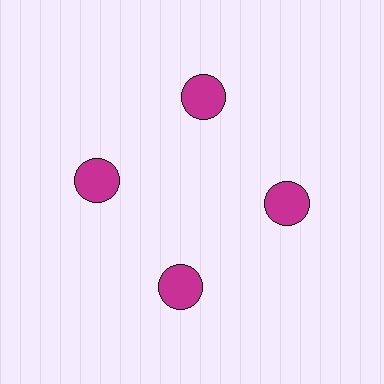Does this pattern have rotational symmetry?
Yes, this pattern has 4-fold rotational symmetry. It looks the same after rotating 90 degrees around the center.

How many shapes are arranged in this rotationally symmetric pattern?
There are 4 shapes, arranged in 4 groups of 1.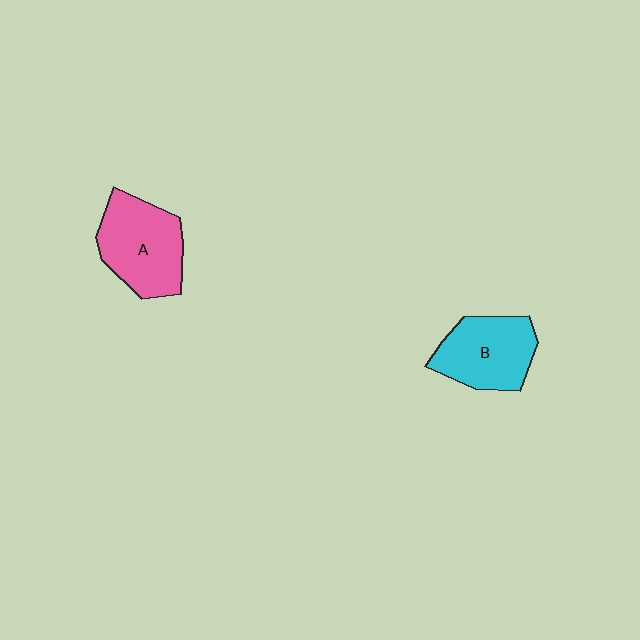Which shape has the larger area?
Shape A (pink).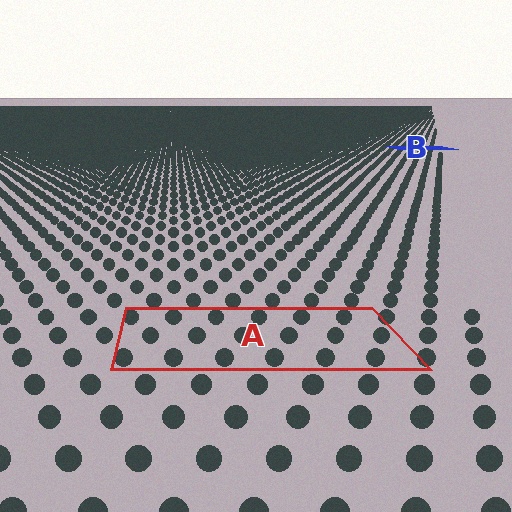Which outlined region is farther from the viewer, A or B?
Region B is farther from the viewer — the texture elements inside it appear smaller and more densely packed.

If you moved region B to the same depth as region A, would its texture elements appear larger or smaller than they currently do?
They would appear larger. At a closer depth, the same texture elements are projected at a bigger on-screen size.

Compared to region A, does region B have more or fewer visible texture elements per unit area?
Region B has more texture elements per unit area — they are packed more densely because it is farther away.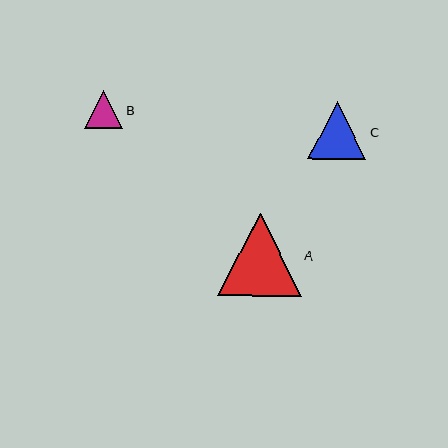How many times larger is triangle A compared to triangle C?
Triangle A is approximately 1.4 times the size of triangle C.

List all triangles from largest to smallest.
From largest to smallest: A, C, B.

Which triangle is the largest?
Triangle A is the largest with a size of approximately 83 pixels.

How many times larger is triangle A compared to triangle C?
Triangle A is approximately 1.4 times the size of triangle C.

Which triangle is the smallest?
Triangle B is the smallest with a size of approximately 38 pixels.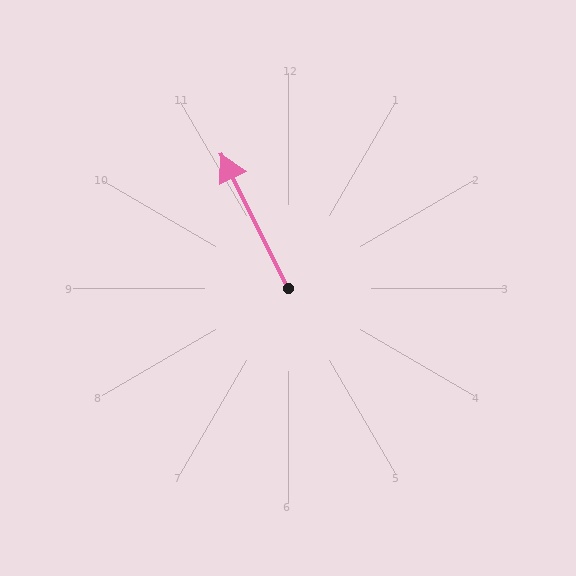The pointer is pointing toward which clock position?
Roughly 11 o'clock.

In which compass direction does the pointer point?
Northwest.